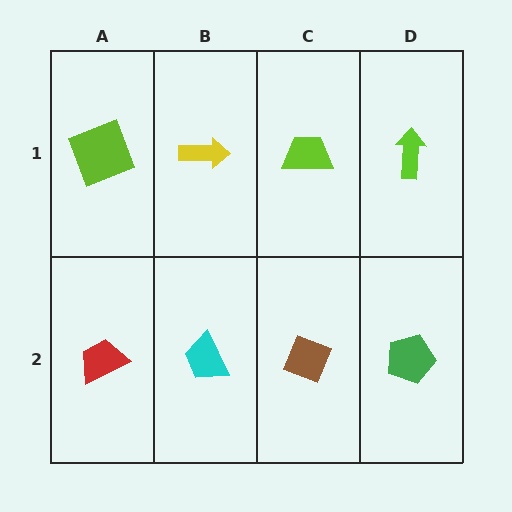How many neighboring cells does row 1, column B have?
3.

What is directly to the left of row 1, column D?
A lime trapezoid.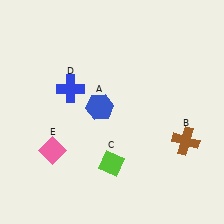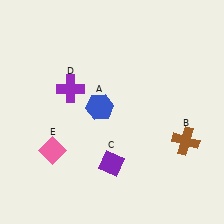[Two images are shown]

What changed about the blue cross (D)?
In Image 1, D is blue. In Image 2, it changed to purple.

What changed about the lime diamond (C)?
In Image 1, C is lime. In Image 2, it changed to purple.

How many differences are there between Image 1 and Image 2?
There are 2 differences between the two images.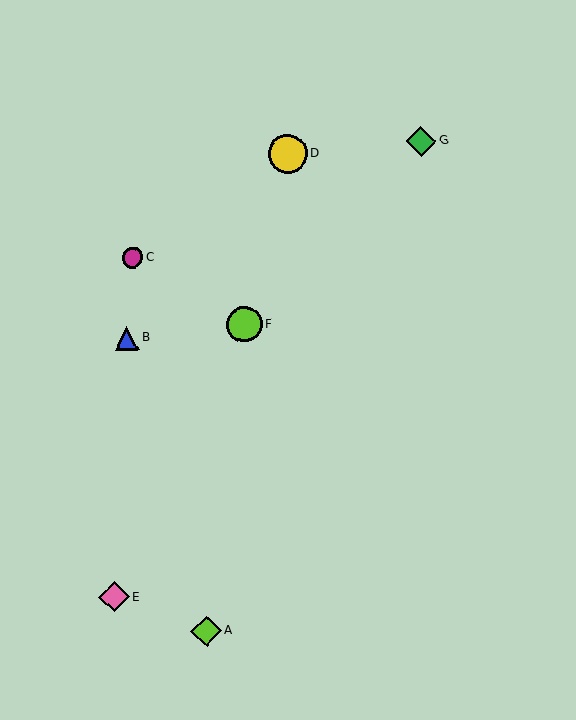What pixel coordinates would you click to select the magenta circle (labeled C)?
Click at (132, 258) to select the magenta circle C.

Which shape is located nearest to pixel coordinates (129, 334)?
The blue triangle (labeled B) at (127, 338) is nearest to that location.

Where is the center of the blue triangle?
The center of the blue triangle is at (127, 338).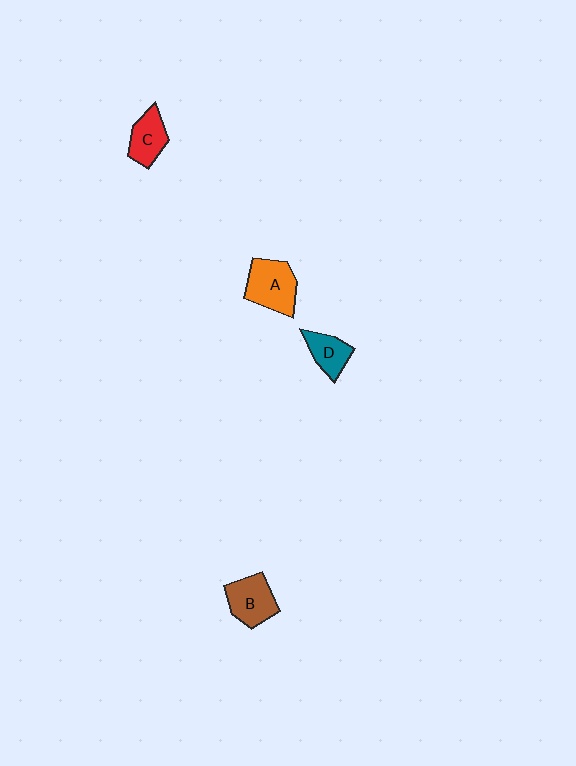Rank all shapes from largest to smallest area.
From largest to smallest: A (orange), B (brown), C (red), D (teal).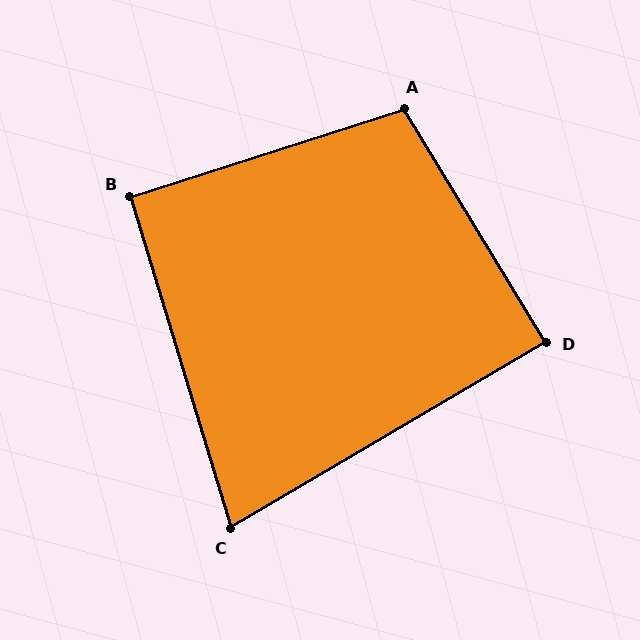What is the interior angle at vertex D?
Approximately 89 degrees (approximately right).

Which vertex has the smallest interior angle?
C, at approximately 76 degrees.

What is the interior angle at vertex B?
Approximately 91 degrees (approximately right).